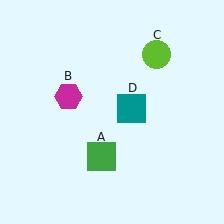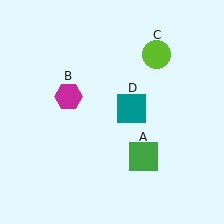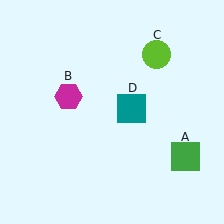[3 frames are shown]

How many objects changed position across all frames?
1 object changed position: green square (object A).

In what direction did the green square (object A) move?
The green square (object A) moved right.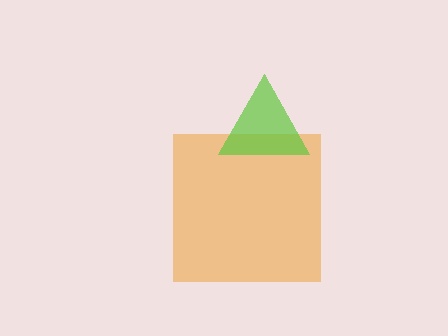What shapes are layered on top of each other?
The layered shapes are: an orange square, a lime triangle.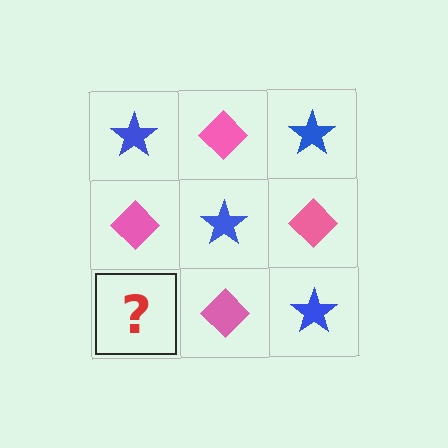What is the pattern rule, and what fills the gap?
The rule is that it alternates blue star and pink diamond in a checkerboard pattern. The gap should be filled with a blue star.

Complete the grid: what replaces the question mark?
The question mark should be replaced with a blue star.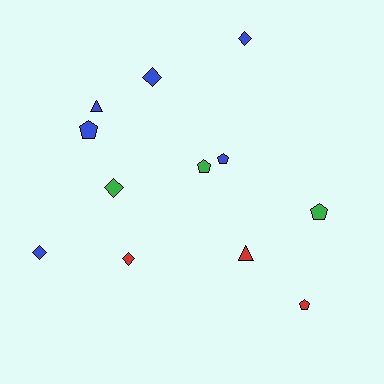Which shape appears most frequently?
Pentagon, with 5 objects.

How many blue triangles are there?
There is 1 blue triangle.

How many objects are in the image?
There are 12 objects.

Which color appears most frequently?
Blue, with 6 objects.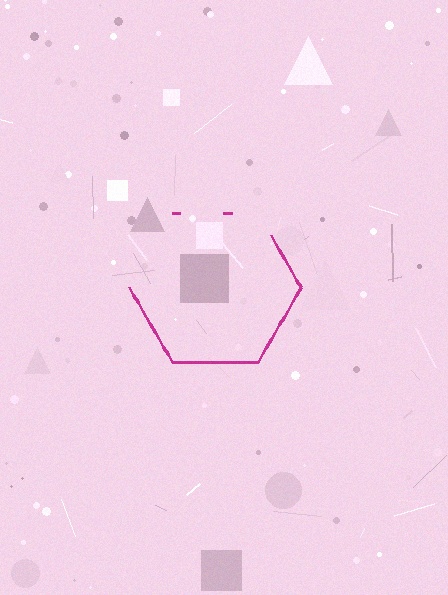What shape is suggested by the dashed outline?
The dashed outline suggests a hexagon.